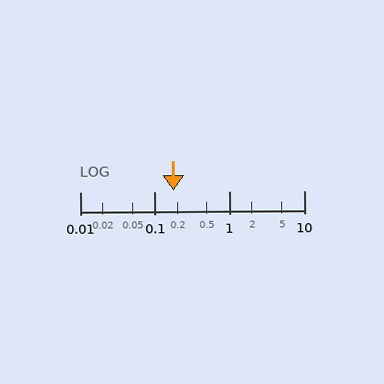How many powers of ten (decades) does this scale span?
The scale spans 3 decades, from 0.01 to 10.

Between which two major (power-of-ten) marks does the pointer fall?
The pointer is between 0.1 and 1.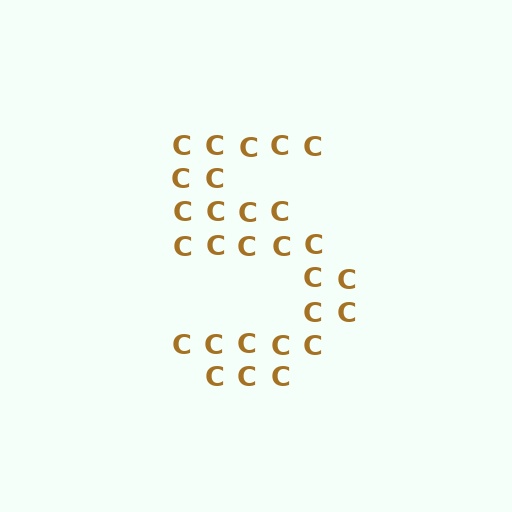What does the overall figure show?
The overall figure shows the digit 5.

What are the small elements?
The small elements are letter C's.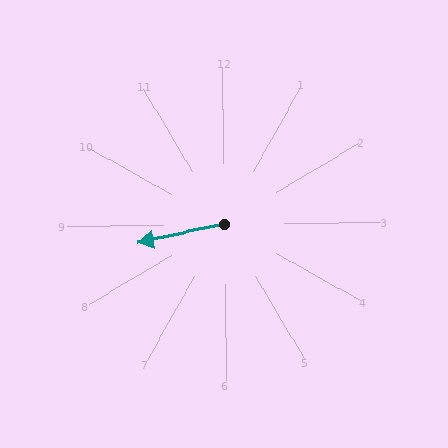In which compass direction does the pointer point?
West.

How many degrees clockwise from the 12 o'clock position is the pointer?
Approximately 258 degrees.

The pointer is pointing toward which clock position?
Roughly 9 o'clock.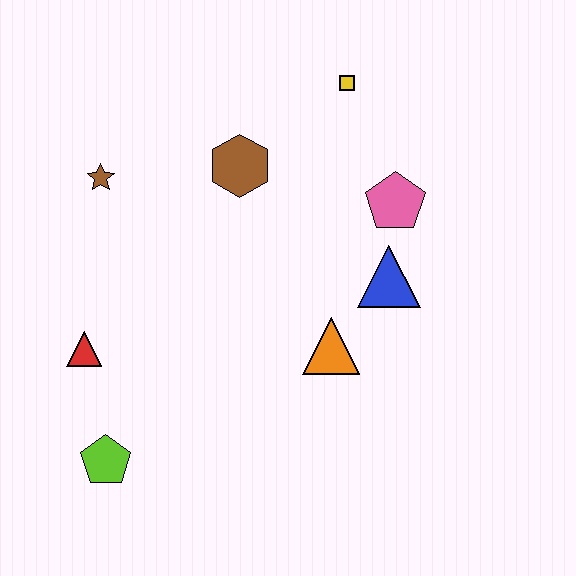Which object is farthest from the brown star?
The blue triangle is farthest from the brown star.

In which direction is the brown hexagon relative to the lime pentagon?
The brown hexagon is above the lime pentagon.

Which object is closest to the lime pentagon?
The red triangle is closest to the lime pentagon.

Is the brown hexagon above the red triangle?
Yes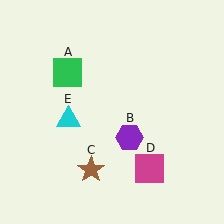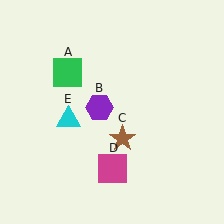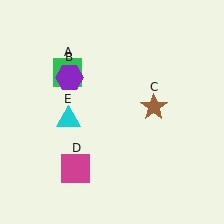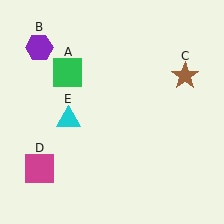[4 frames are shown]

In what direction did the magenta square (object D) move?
The magenta square (object D) moved left.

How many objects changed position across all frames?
3 objects changed position: purple hexagon (object B), brown star (object C), magenta square (object D).